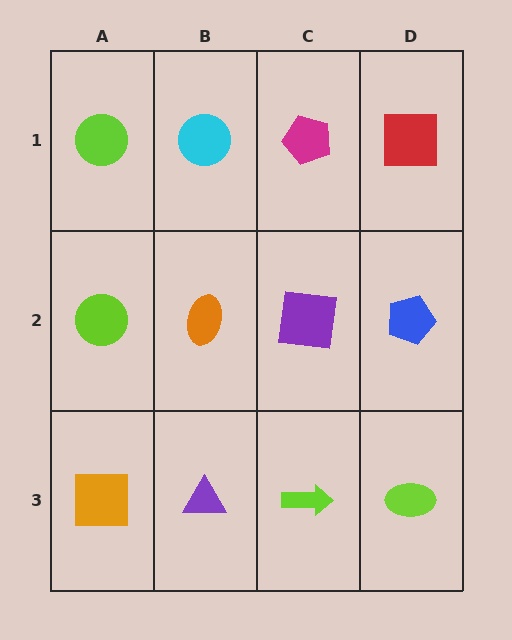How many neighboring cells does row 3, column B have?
3.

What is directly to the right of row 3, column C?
A lime ellipse.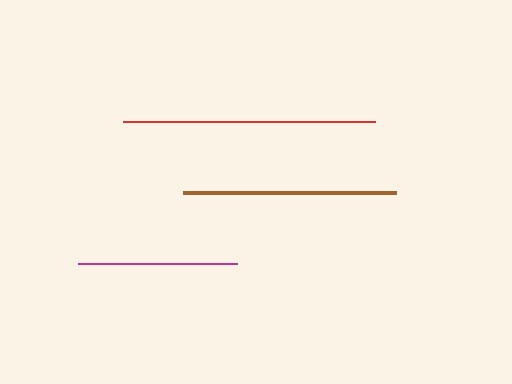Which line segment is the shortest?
The magenta line is the shortest at approximately 160 pixels.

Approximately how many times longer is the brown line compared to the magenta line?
The brown line is approximately 1.3 times the length of the magenta line.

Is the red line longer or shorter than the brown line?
The red line is longer than the brown line.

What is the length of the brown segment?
The brown segment is approximately 213 pixels long.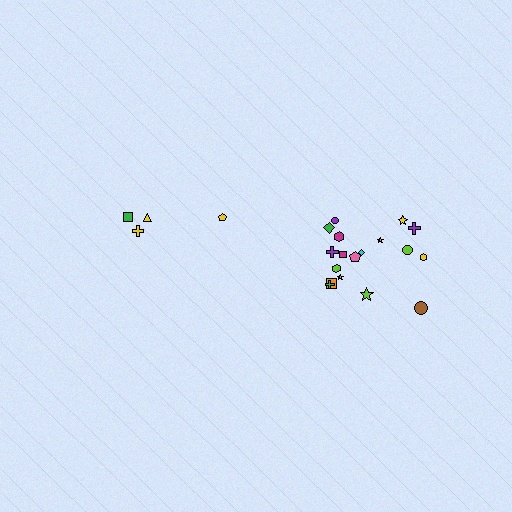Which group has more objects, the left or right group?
The right group.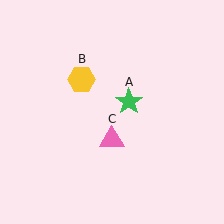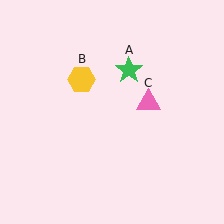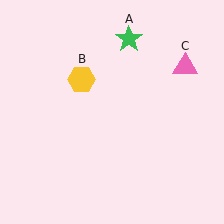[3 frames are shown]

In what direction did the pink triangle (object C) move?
The pink triangle (object C) moved up and to the right.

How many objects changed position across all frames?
2 objects changed position: green star (object A), pink triangle (object C).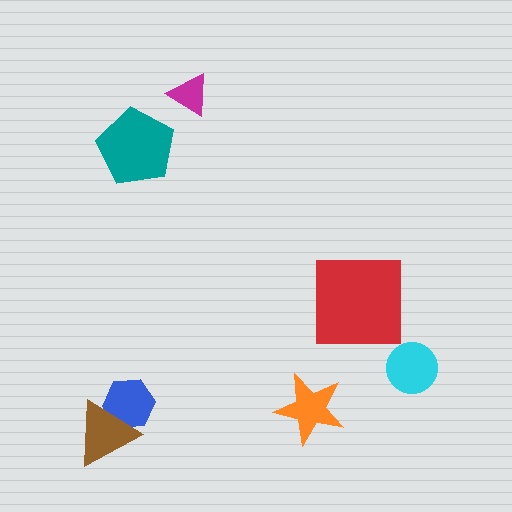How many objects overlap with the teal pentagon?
0 objects overlap with the teal pentagon.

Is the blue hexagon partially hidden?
Yes, it is partially covered by another shape.